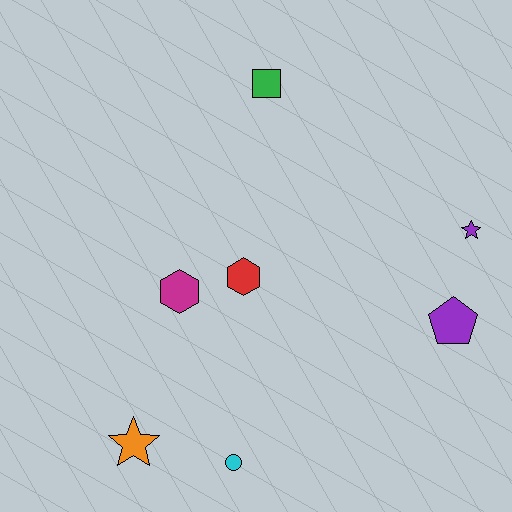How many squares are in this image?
There is 1 square.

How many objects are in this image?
There are 7 objects.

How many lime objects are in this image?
There are no lime objects.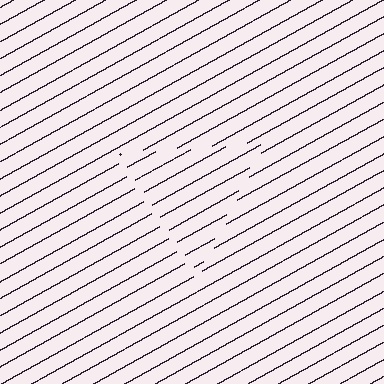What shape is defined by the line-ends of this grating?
An illusory triangle. The interior of the shape contains the same grating, shifted by half a period — the contour is defined by the phase discontinuity where line-ends from the inner and outer gratings abut.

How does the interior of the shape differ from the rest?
The interior of the shape contains the same grating, shifted by half a period — the contour is defined by the phase discontinuity where line-ends from the inner and outer gratings abut.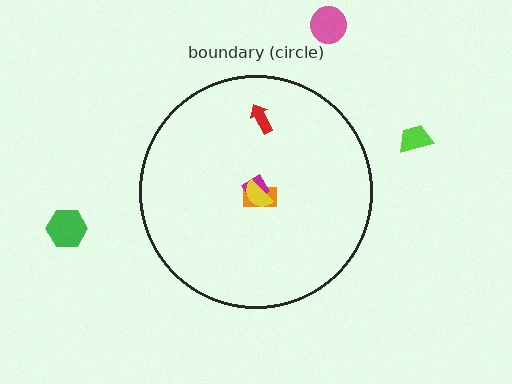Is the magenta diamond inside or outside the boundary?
Inside.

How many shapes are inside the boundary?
4 inside, 3 outside.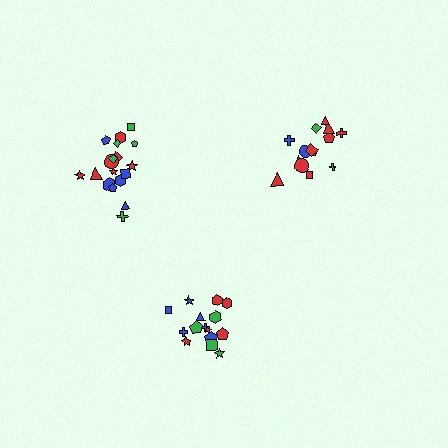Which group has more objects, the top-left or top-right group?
The top-left group.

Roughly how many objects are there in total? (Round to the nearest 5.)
Roughly 50 objects in total.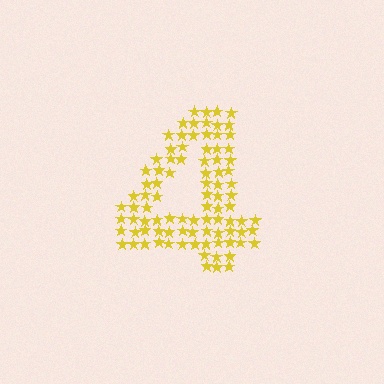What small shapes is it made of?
It is made of small stars.